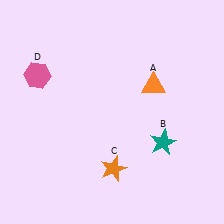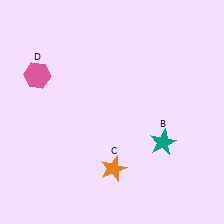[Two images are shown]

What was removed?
The orange triangle (A) was removed in Image 2.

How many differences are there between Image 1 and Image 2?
There is 1 difference between the two images.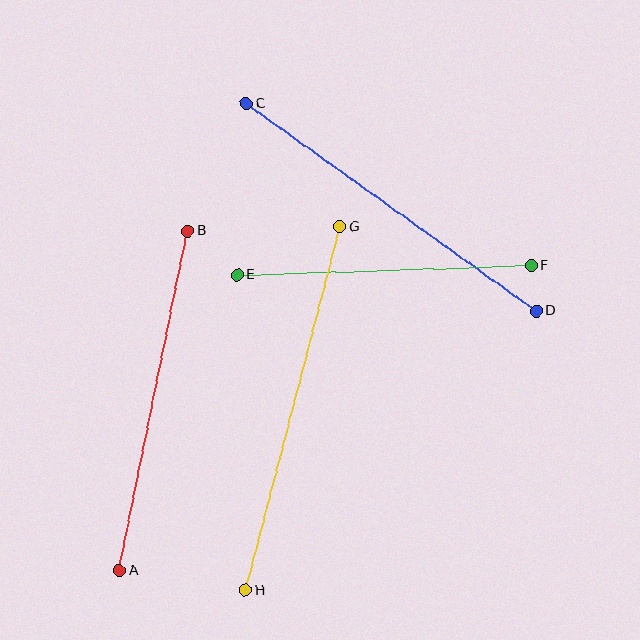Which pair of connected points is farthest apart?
Points G and H are farthest apart.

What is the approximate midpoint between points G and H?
The midpoint is at approximately (293, 409) pixels.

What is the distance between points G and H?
The distance is approximately 375 pixels.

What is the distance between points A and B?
The distance is approximately 347 pixels.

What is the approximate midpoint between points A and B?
The midpoint is at approximately (153, 401) pixels.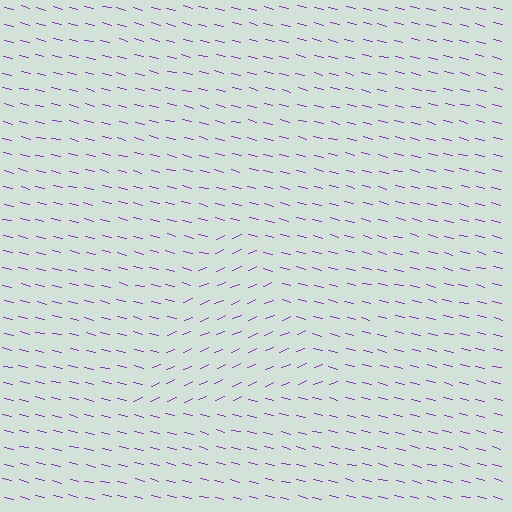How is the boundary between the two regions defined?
The boundary is defined purely by a change in line orientation (approximately 37 degrees difference). All lines are the same color and thickness.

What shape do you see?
I see a triangle.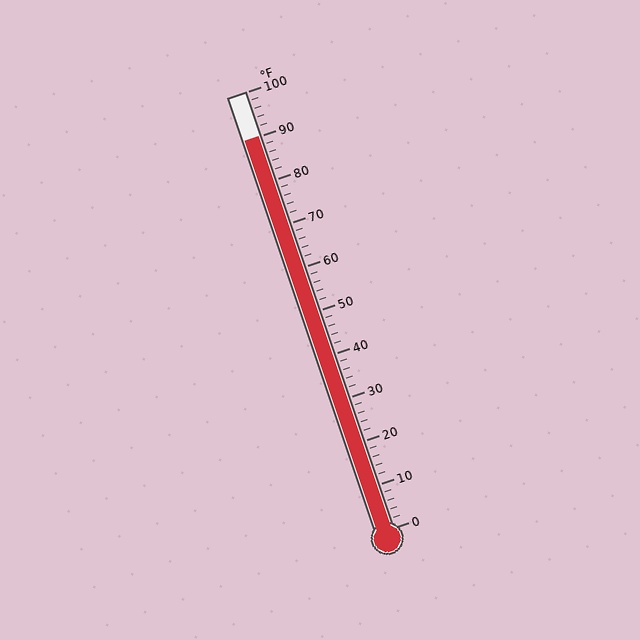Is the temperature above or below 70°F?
The temperature is above 70°F.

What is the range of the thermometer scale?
The thermometer scale ranges from 0°F to 100°F.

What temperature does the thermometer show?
The thermometer shows approximately 90°F.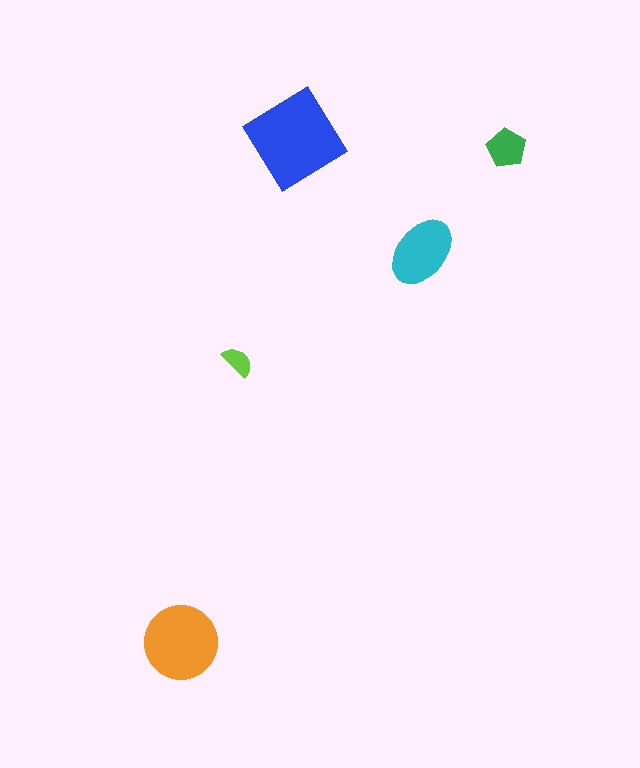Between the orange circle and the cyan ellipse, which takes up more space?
The orange circle.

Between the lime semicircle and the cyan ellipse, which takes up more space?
The cyan ellipse.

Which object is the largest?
The blue diamond.